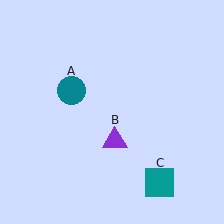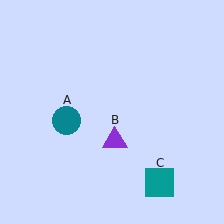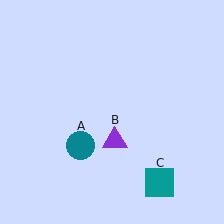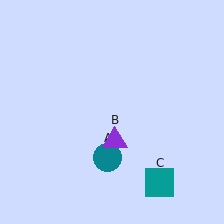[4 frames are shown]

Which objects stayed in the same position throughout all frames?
Purple triangle (object B) and teal square (object C) remained stationary.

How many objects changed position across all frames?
1 object changed position: teal circle (object A).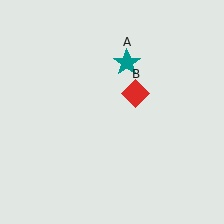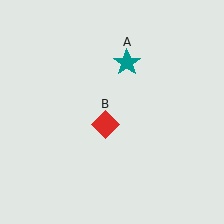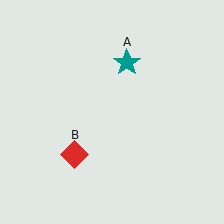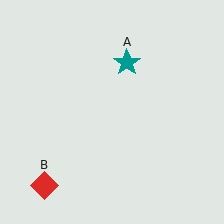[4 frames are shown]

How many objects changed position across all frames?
1 object changed position: red diamond (object B).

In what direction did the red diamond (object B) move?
The red diamond (object B) moved down and to the left.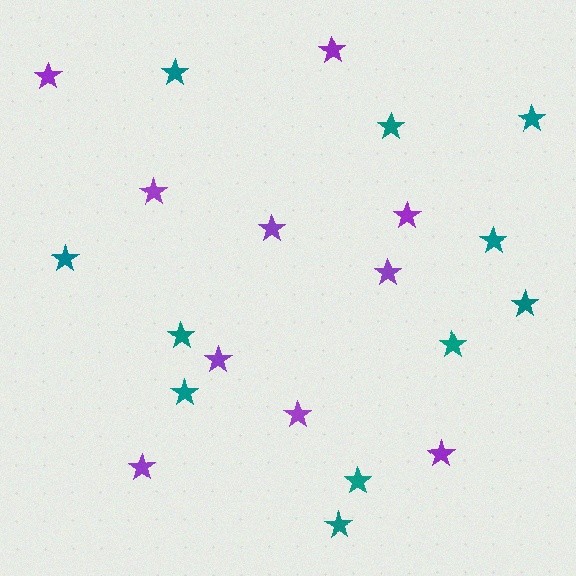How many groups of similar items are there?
There are 2 groups: one group of purple stars (10) and one group of teal stars (11).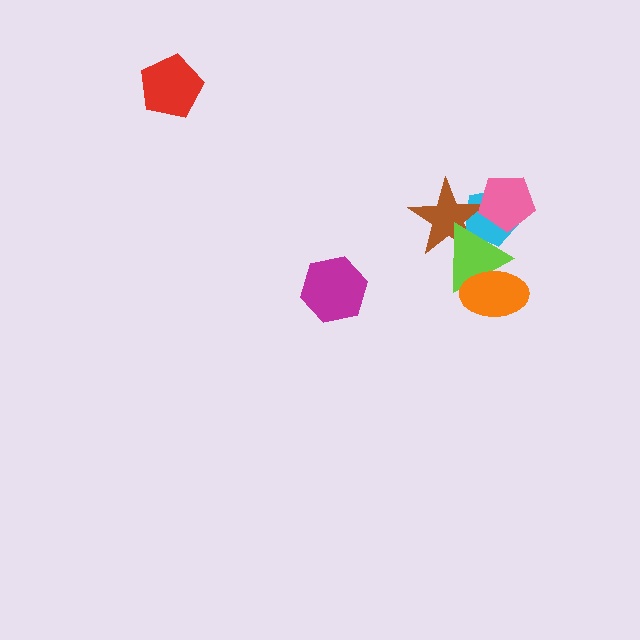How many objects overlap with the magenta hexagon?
0 objects overlap with the magenta hexagon.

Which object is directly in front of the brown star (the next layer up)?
The pink pentagon is directly in front of the brown star.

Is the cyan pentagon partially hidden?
Yes, it is partially covered by another shape.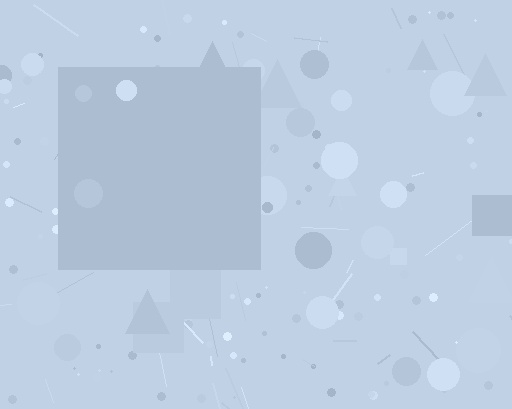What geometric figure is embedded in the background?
A square is embedded in the background.